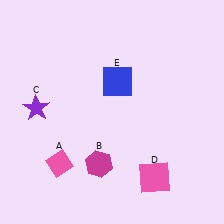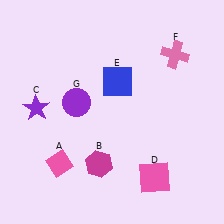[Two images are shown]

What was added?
A pink cross (F), a purple circle (G) were added in Image 2.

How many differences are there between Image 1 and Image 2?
There are 2 differences between the two images.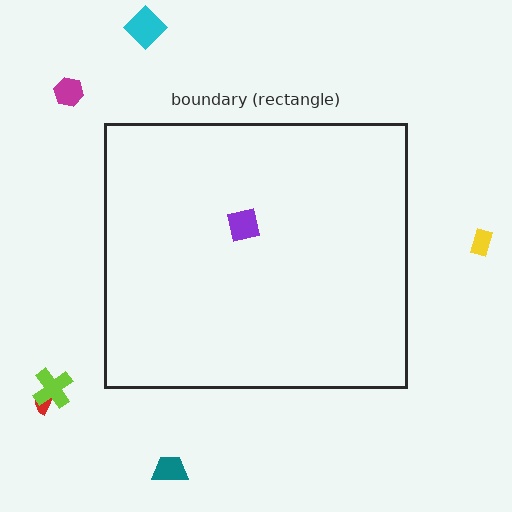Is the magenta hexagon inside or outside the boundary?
Outside.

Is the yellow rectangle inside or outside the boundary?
Outside.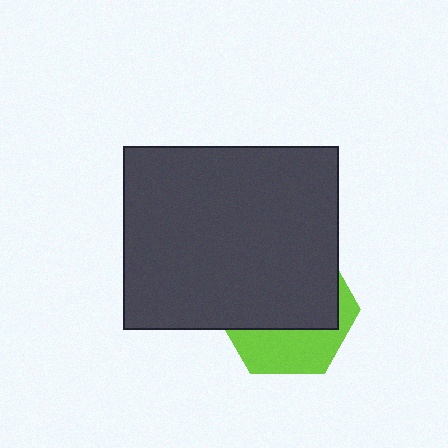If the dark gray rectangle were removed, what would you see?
You would see the complete lime hexagon.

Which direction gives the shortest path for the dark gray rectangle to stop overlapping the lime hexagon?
Moving up gives the shortest separation.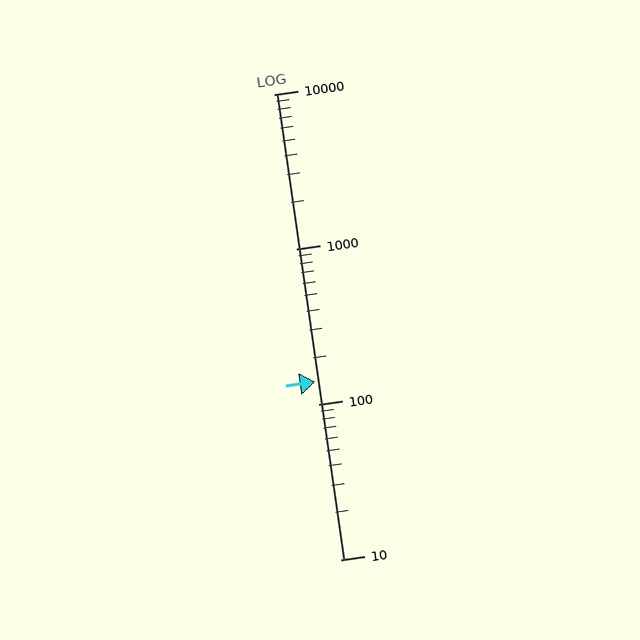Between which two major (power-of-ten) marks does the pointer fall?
The pointer is between 100 and 1000.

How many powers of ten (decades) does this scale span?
The scale spans 3 decades, from 10 to 10000.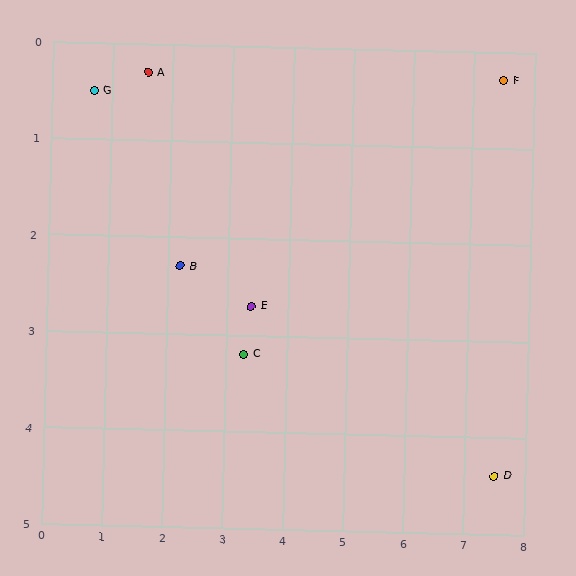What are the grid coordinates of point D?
Point D is at approximately (7.5, 4.4).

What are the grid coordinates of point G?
Point G is at approximately (0.7, 0.5).